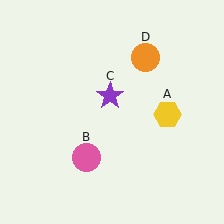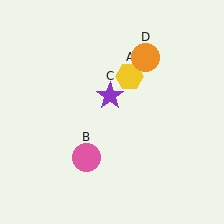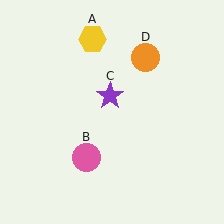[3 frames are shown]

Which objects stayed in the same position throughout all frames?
Pink circle (object B) and purple star (object C) and orange circle (object D) remained stationary.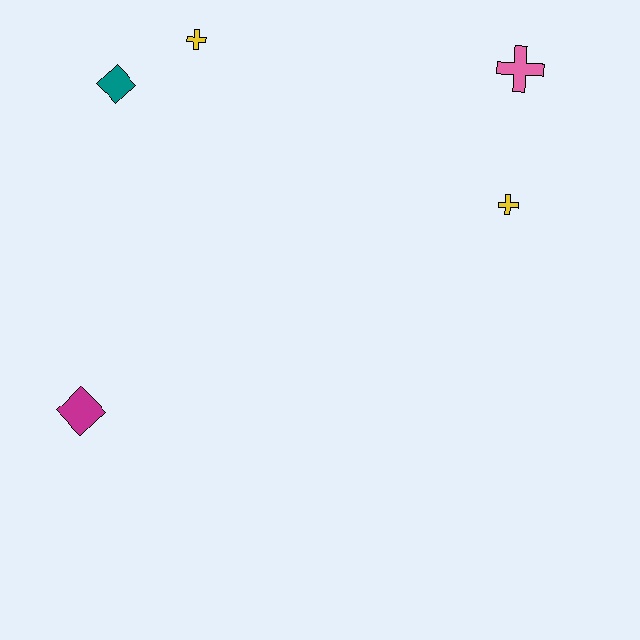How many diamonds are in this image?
There are 2 diamonds.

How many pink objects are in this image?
There is 1 pink object.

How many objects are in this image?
There are 5 objects.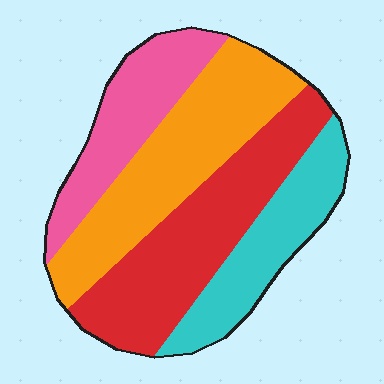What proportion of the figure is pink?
Pink takes up between a sixth and a third of the figure.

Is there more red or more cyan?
Red.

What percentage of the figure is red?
Red covers 31% of the figure.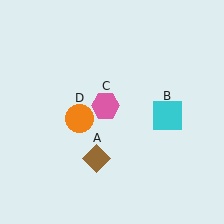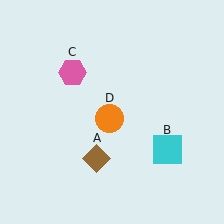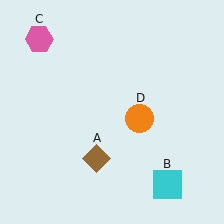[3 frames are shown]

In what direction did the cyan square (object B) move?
The cyan square (object B) moved down.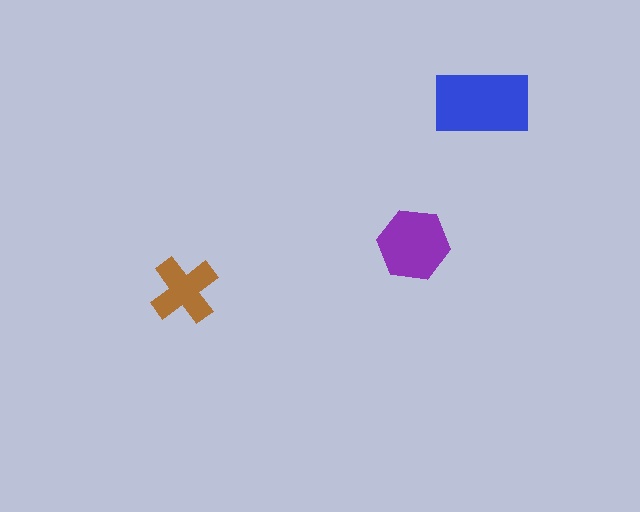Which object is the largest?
The blue rectangle.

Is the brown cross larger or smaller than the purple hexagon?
Smaller.